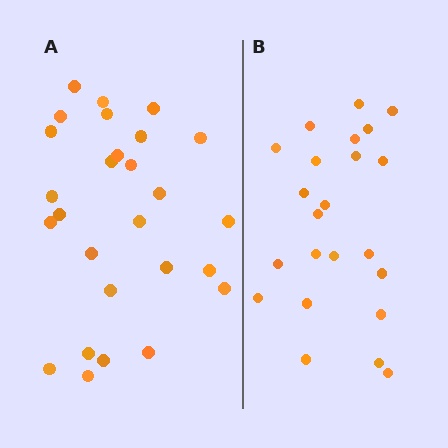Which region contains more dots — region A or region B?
Region A (the left region) has more dots.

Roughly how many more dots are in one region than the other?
Region A has about 4 more dots than region B.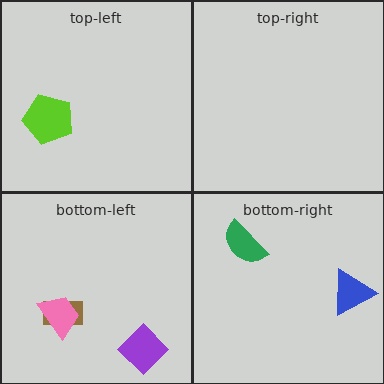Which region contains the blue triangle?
The bottom-right region.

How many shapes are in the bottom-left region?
3.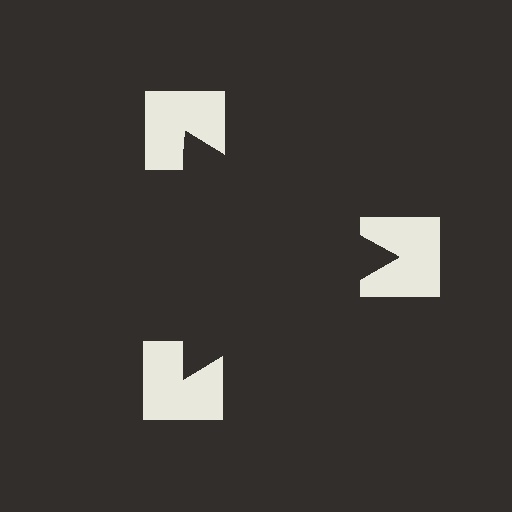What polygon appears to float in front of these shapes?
An illusory triangle — its edges are inferred from the aligned wedge cuts in the notched squares, not physically drawn.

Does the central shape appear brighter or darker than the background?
It typically appears slightly darker than the background, even though no actual brightness change is drawn.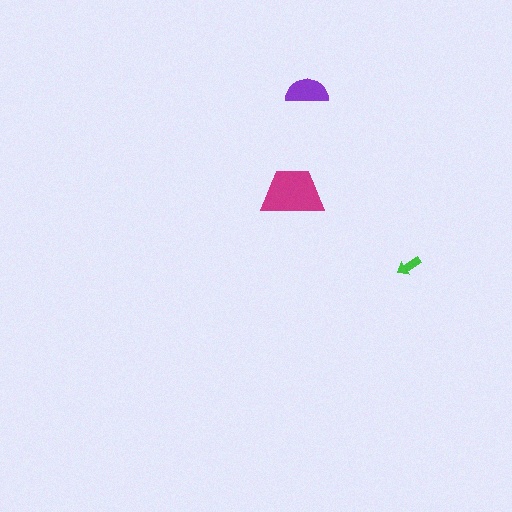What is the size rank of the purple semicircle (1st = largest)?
2nd.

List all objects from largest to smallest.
The magenta trapezoid, the purple semicircle, the green arrow.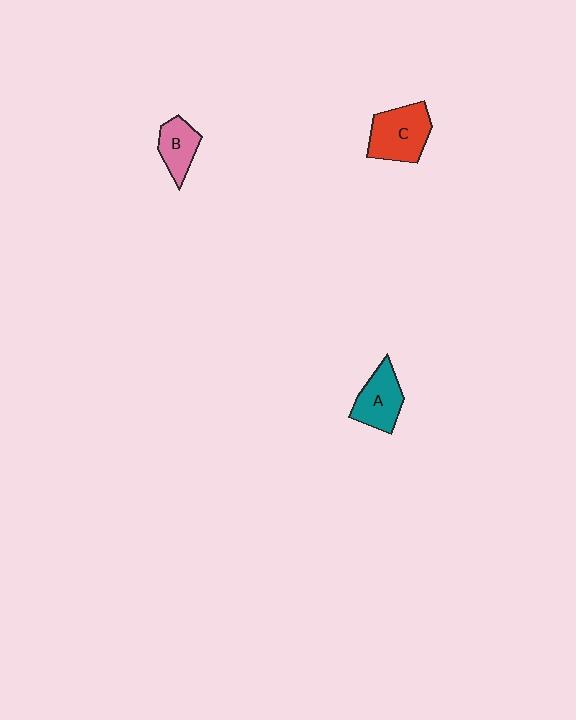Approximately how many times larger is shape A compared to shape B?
Approximately 1.3 times.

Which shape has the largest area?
Shape C (red).